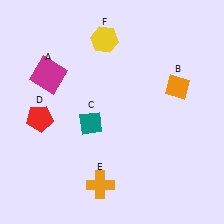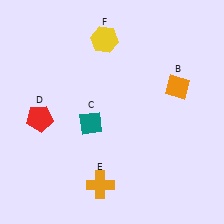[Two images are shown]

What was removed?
The magenta square (A) was removed in Image 2.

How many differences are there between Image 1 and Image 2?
There is 1 difference between the two images.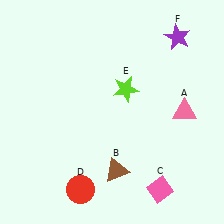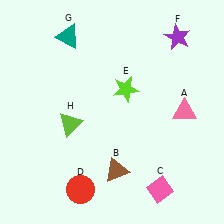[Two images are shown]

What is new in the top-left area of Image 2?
A teal triangle (G) was added in the top-left area of Image 2.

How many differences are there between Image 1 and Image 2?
There are 2 differences between the two images.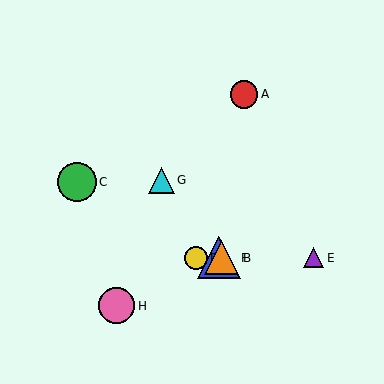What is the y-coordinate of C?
Object C is at y≈182.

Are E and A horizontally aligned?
No, E is at y≈258 and A is at y≈94.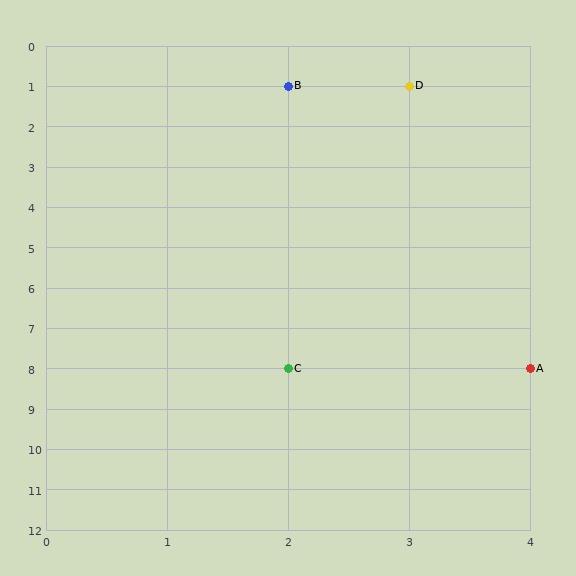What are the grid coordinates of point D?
Point D is at grid coordinates (3, 1).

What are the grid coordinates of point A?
Point A is at grid coordinates (4, 8).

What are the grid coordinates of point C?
Point C is at grid coordinates (2, 8).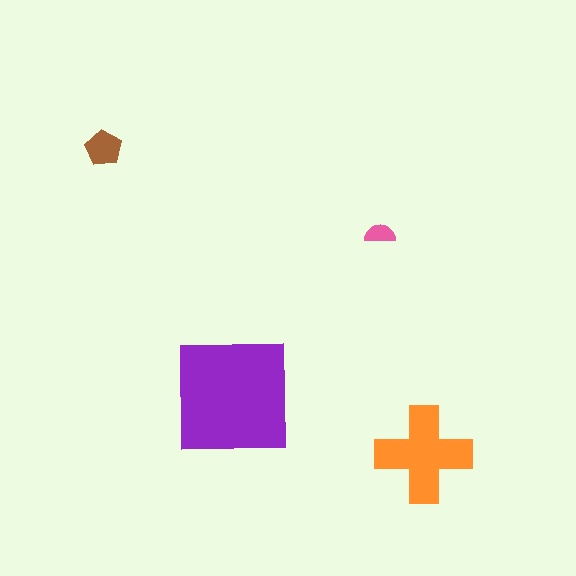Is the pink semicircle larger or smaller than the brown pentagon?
Smaller.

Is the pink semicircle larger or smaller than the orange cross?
Smaller.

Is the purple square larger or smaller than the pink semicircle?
Larger.